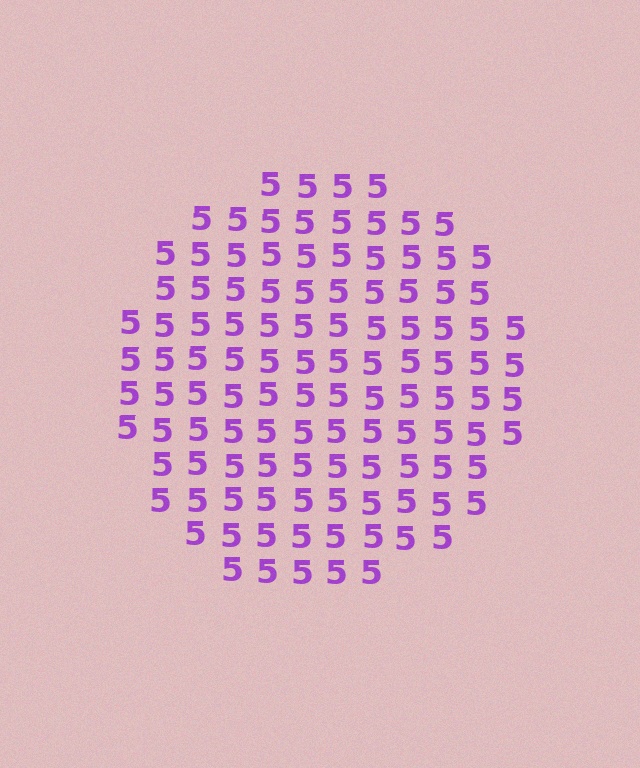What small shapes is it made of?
It is made of small digit 5's.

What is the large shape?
The large shape is a circle.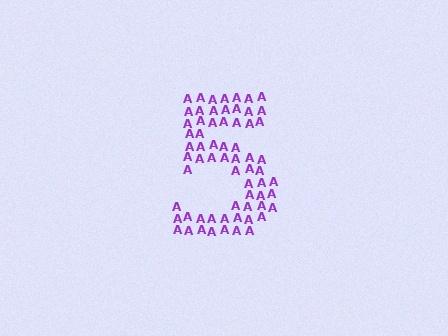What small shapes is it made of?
It is made of small letter A's.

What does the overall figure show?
The overall figure shows the digit 5.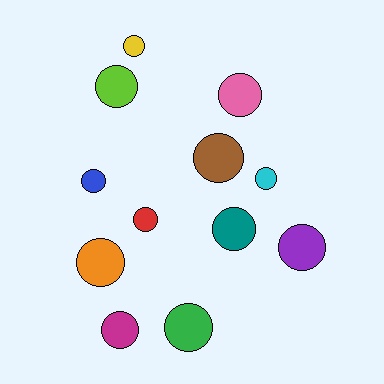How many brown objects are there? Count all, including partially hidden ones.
There is 1 brown object.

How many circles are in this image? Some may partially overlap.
There are 12 circles.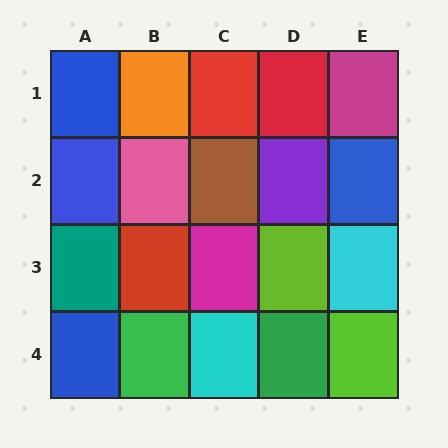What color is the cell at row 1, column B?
Orange.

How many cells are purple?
1 cell is purple.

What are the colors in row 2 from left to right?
Blue, pink, brown, purple, blue.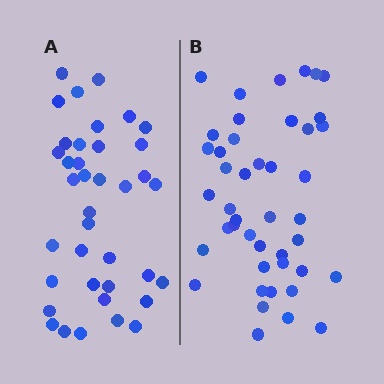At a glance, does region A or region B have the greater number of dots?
Region B (the right region) has more dots.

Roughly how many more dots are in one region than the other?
Region B has about 6 more dots than region A.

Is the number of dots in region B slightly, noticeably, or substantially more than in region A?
Region B has only slightly more — the two regions are fairly close. The ratio is roughly 1.2 to 1.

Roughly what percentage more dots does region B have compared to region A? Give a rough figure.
About 15% more.